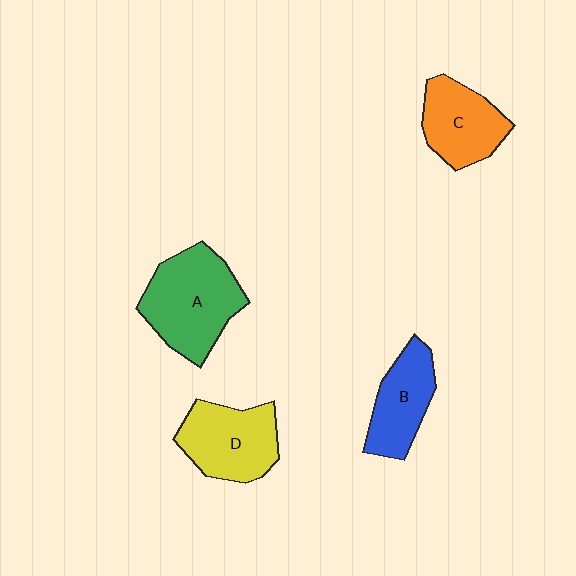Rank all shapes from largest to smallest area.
From largest to smallest: A (green), D (yellow), C (orange), B (blue).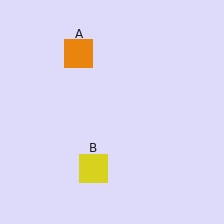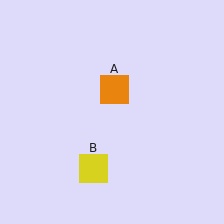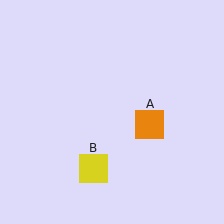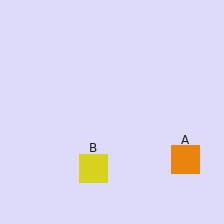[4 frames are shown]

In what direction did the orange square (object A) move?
The orange square (object A) moved down and to the right.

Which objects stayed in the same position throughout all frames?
Yellow square (object B) remained stationary.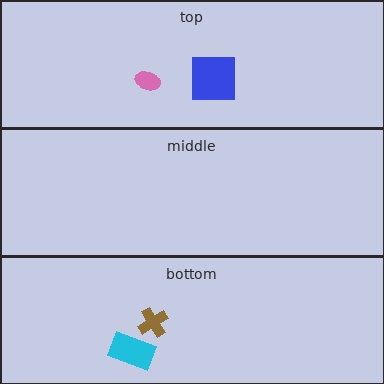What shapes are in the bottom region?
The cyan rectangle, the brown cross.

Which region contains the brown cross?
The bottom region.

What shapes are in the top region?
The blue square, the pink ellipse.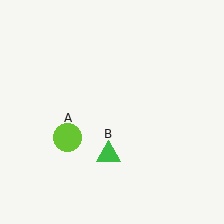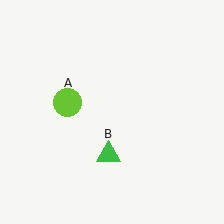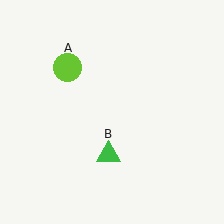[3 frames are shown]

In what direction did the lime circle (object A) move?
The lime circle (object A) moved up.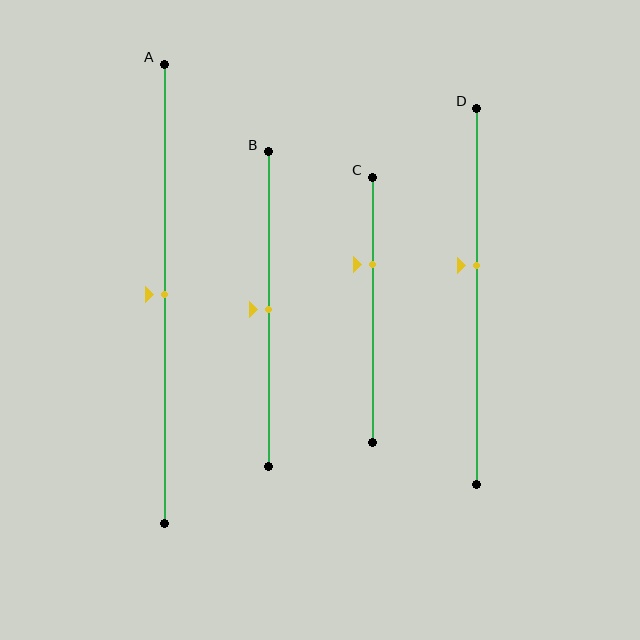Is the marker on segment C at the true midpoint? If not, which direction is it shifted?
No, the marker on segment C is shifted upward by about 17% of the segment length.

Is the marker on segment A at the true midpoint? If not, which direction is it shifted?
Yes, the marker on segment A is at the true midpoint.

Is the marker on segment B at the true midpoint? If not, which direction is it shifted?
Yes, the marker on segment B is at the true midpoint.